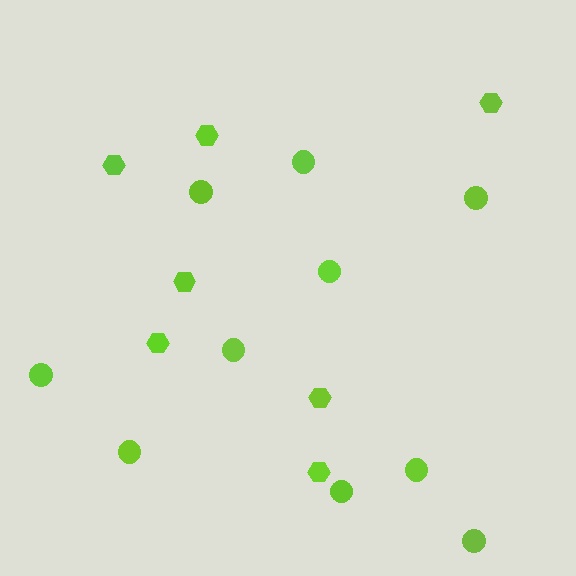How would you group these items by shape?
There are 2 groups: one group of hexagons (7) and one group of circles (10).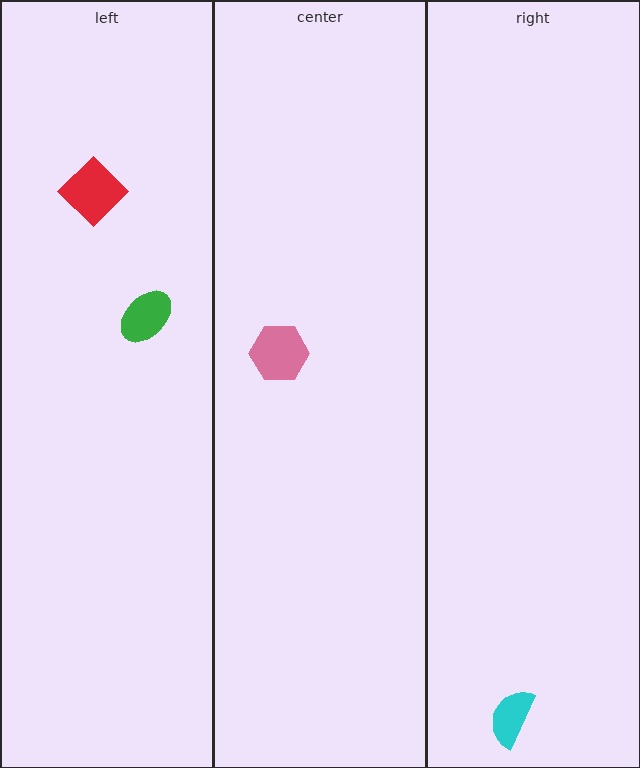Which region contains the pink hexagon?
The center region.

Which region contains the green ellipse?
The left region.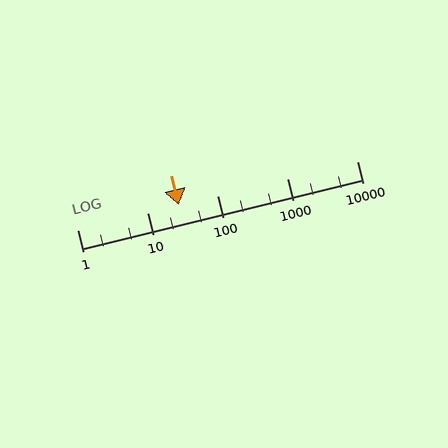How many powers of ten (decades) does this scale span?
The scale spans 4 decades, from 1 to 10000.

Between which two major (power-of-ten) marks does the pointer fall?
The pointer is between 10 and 100.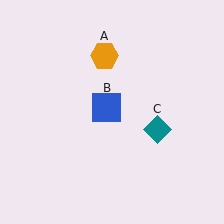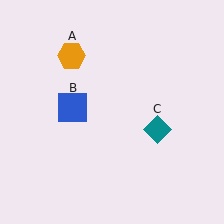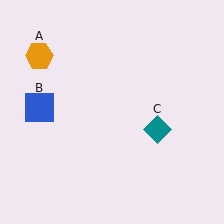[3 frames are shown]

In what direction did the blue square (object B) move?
The blue square (object B) moved left.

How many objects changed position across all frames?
2 objects changed position: orange hexagon (object A), blue square (object B).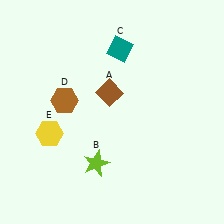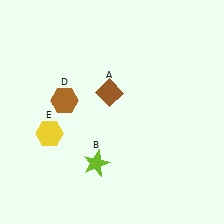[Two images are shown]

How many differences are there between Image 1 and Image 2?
There is 1 difference between the two images.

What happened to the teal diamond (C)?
The teal diamond (C) was removed in Image 2. It was in the top-right area of Image 1.